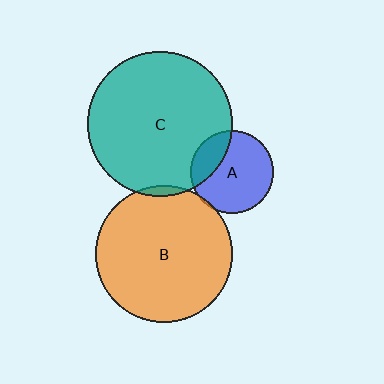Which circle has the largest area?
Circle C (teal).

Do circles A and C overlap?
Yes.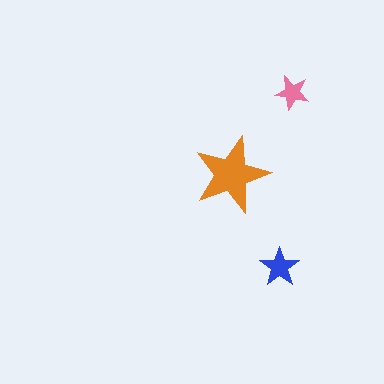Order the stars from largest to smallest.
the orange one, the blue one, the pink one.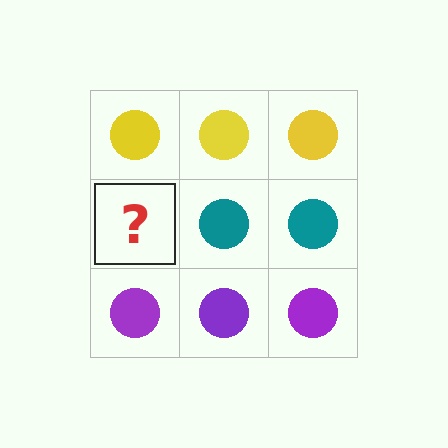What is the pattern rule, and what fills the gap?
The rule is that each row has a consistent color. The gap should be filled with a teal circle.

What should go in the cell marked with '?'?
The missing cell should contain a teal circle.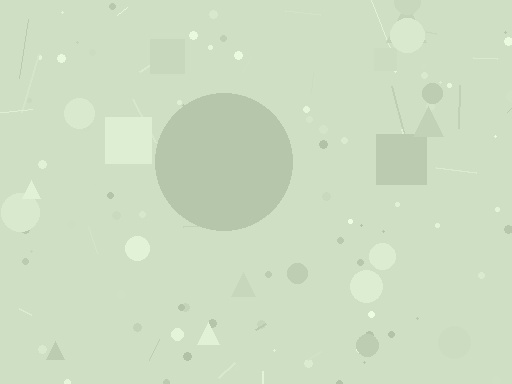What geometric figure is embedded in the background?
A circle is embedded in the background.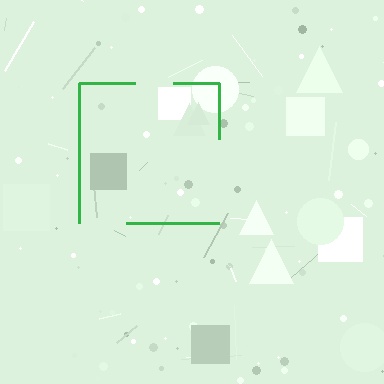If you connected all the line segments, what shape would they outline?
They would outline a square.